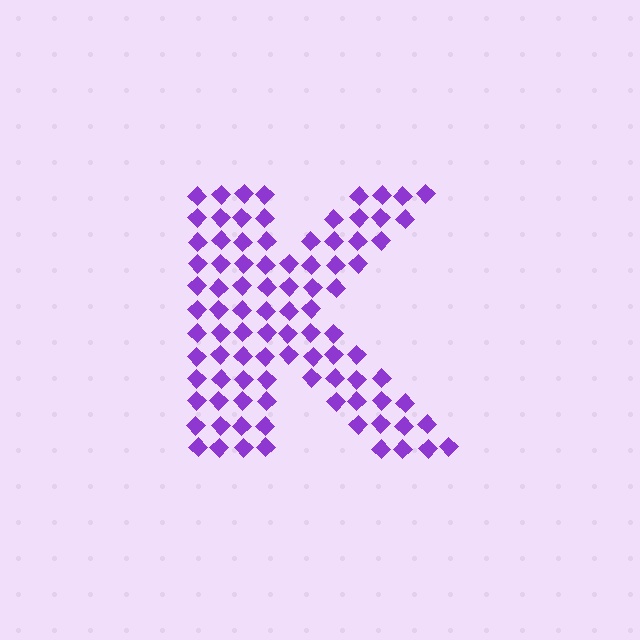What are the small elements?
The small elements are diamonds.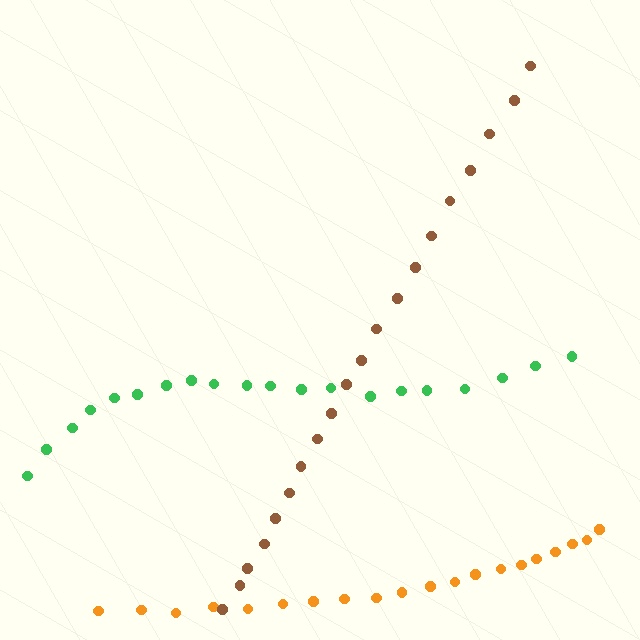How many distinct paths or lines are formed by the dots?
There are 3 distinct paths.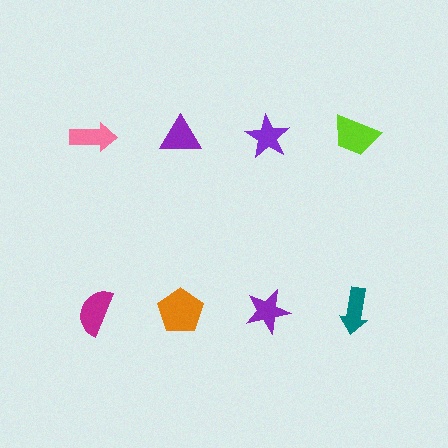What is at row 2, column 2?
An orange pentagon.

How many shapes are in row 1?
4 shapes.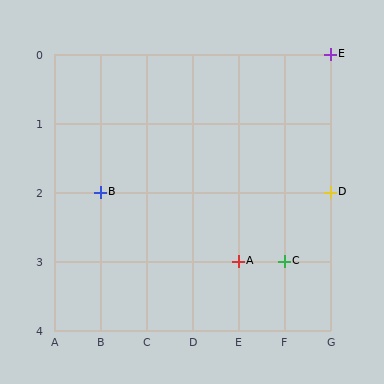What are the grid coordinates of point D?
Point D is at grid coordinates (G, 2).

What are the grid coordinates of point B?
Point B is at grid coordinates (B, 2).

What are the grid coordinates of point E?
Point E is at grid coordinates (G, 0).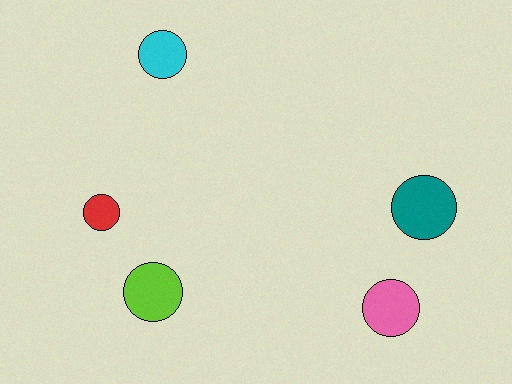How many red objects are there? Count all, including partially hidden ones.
There is 1 red object.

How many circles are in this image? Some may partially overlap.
There are 5 circles.